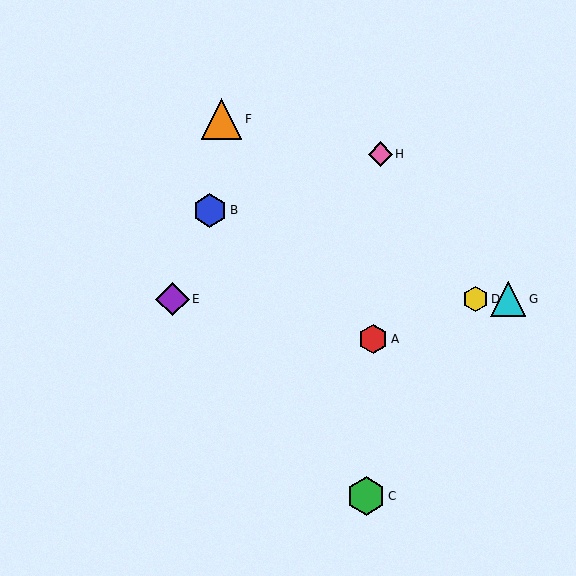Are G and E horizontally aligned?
Yes, both are at y≈299.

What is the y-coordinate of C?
Object C is at y≈496.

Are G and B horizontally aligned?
No, G is at y≈299 and B is at y≈210.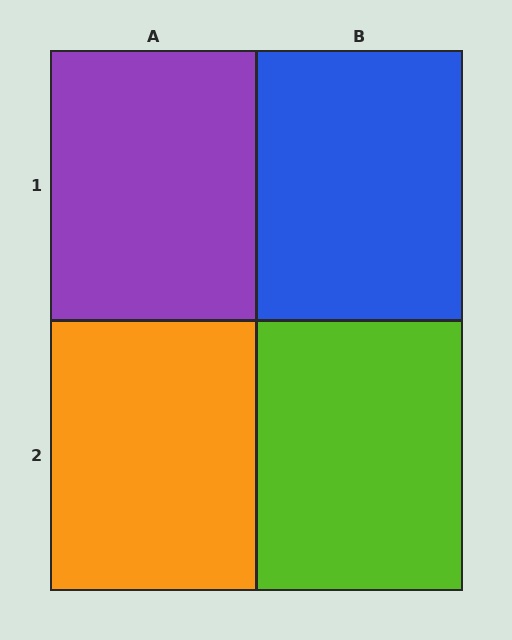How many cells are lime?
1 cell is lime.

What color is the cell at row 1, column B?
Blue.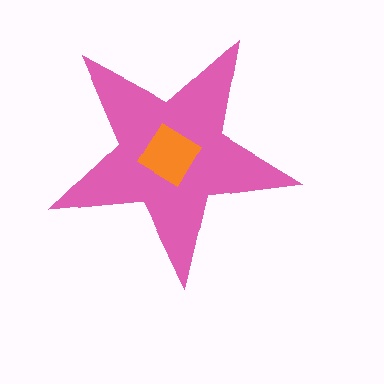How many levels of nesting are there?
2.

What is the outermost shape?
The pink star.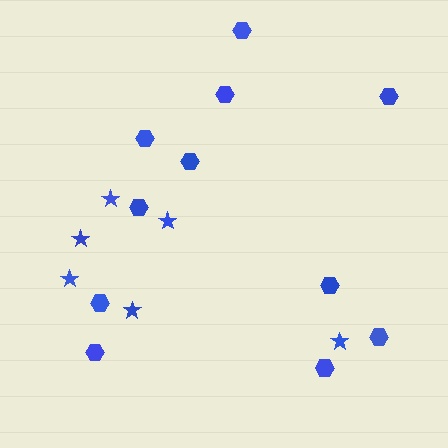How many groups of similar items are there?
There are 2 groups: one group of stars (6) and one group of hexagons (11).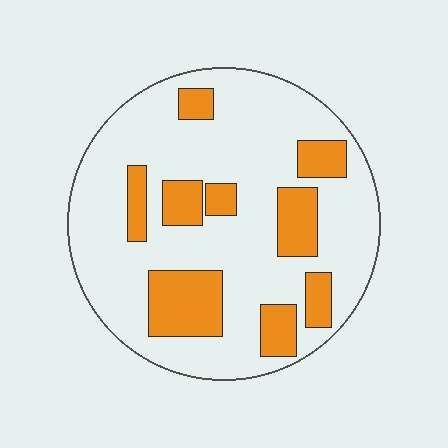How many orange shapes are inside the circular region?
9.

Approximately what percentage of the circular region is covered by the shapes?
Approximately 25%.